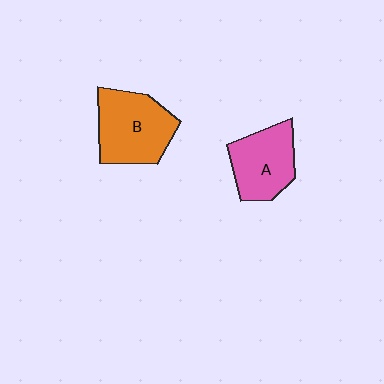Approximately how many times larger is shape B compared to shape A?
Approximately 1.2 times.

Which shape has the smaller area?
Shape A (pink).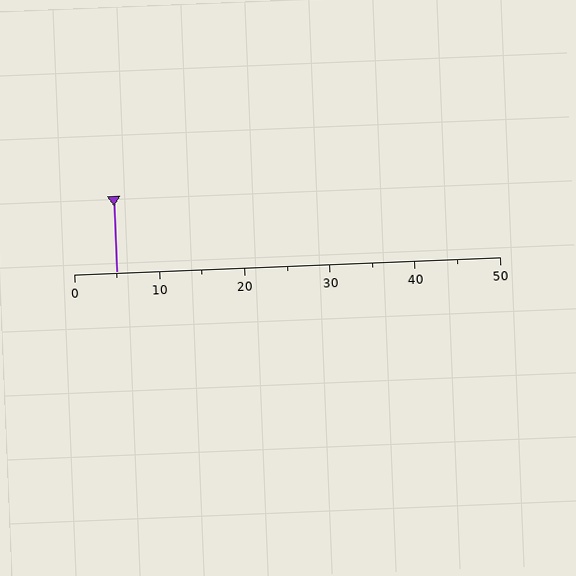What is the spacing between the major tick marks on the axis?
The major ticks are spaced 10 apart.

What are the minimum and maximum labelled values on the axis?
The axis runs from 0 to 50.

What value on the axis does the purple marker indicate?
The marker indicates approximately 5.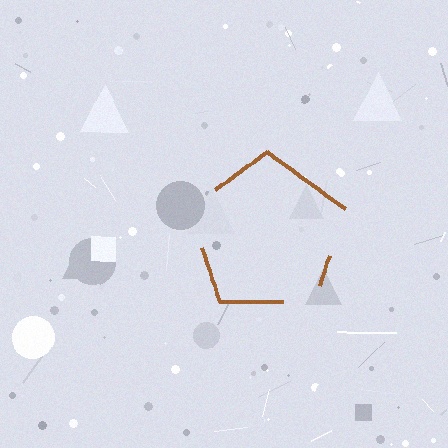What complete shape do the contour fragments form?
The contour fragments form a pentagon.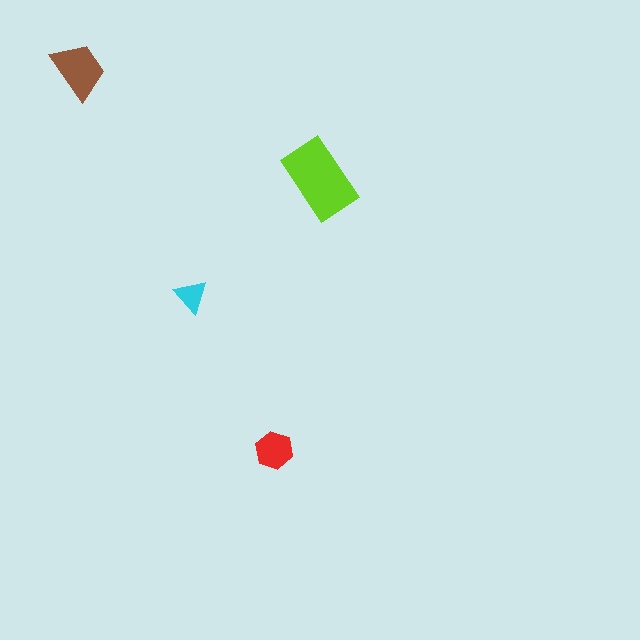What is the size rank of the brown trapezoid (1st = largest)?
2nd.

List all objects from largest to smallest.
The lime rectangle, the brown trapezoid, the red hexagon, the cyan triangle.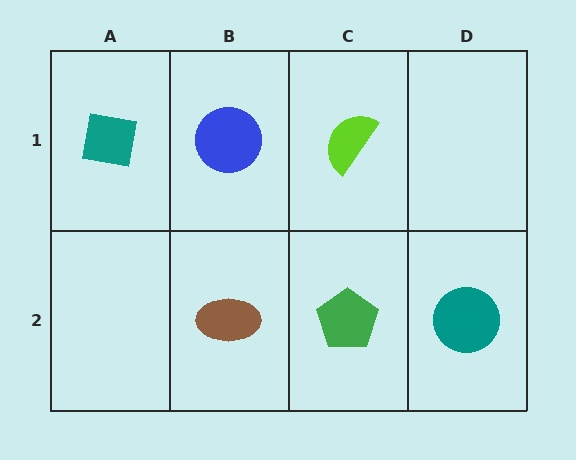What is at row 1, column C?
A lime semicircle.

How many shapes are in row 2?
3 shapes.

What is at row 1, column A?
A teal square.